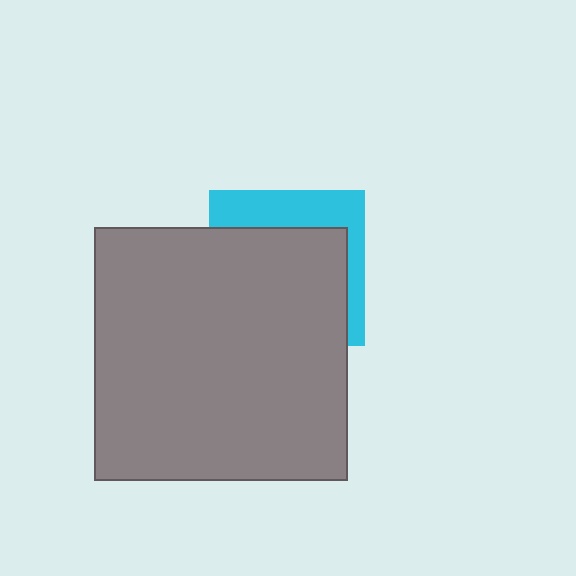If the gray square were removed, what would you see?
You would see the complete cyan square.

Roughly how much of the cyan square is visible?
A small part of it is visible (roughly 33%).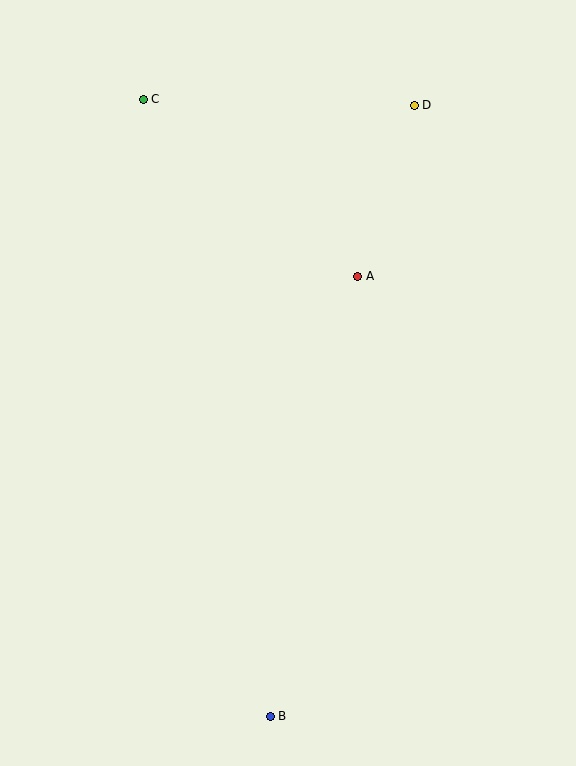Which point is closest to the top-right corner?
Point D is closest to the top-right corner.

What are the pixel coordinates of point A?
Point A is at (358, 276).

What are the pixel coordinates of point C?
Point C is at (143, 99).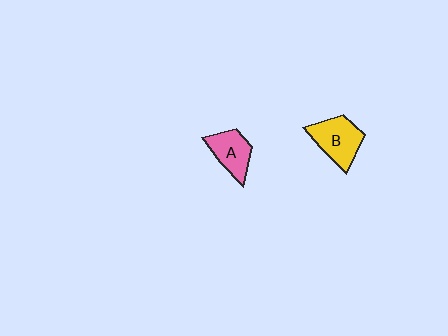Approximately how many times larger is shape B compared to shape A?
Approximately 1.2 times.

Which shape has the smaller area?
Shape A (pink).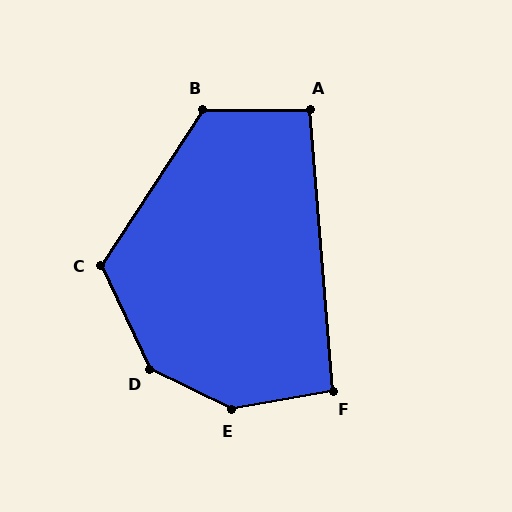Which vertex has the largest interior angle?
E, at approximately 143 degrees.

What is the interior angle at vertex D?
Approximately 141 degrees (obtuse).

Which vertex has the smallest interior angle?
A, at approximately 95 degrees.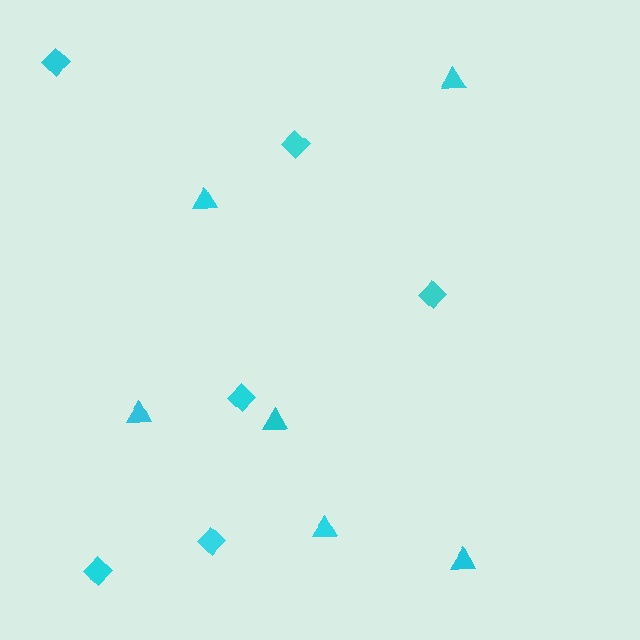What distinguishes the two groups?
There are 2 groups: one group of diamonds (6) and one group of triangles (6).